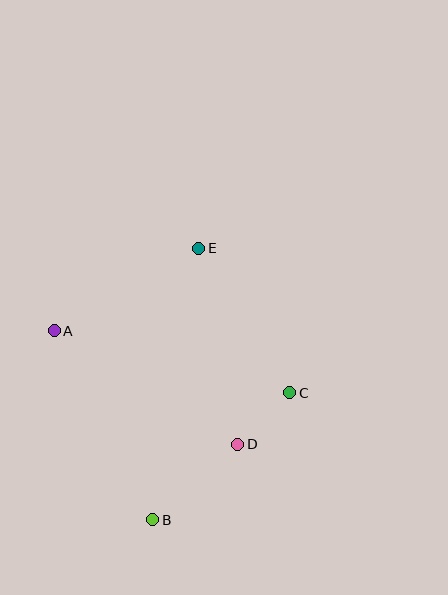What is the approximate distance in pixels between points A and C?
The distance between A and C is approximately 244 pixels.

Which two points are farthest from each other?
Points B and E are farthest from each other.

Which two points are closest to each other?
Points C and D are closest to each other.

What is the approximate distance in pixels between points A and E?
The distance between A and E is approximately 167 pixels.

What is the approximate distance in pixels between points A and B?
The distance between A and B is approximately 213 pixels.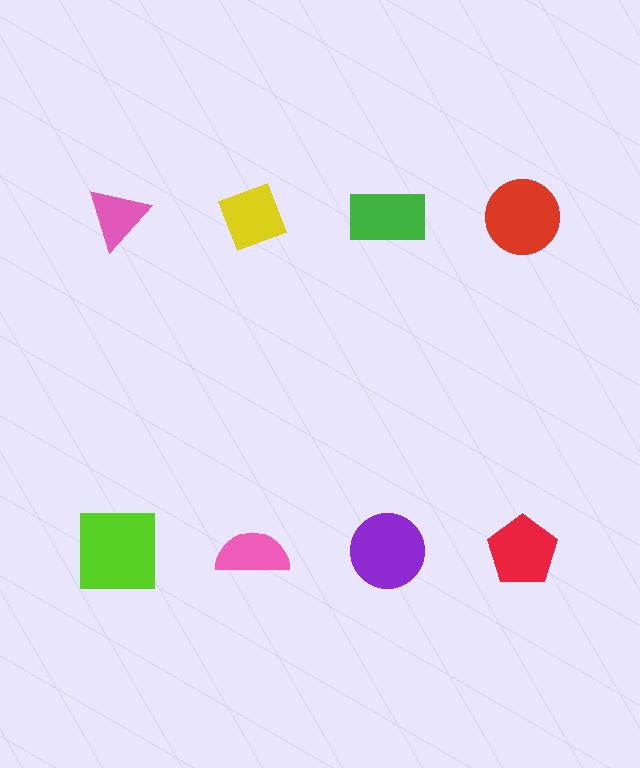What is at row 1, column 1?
A pink triangle.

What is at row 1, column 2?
A yellow diamond.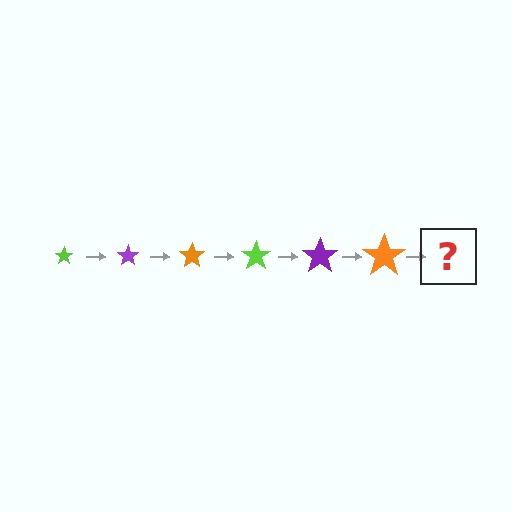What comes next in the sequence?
The next element should be a lime star, larger than the previous one.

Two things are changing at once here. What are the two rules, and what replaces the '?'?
The two rules are that the star grows larger each step and the color cycles through lime, purple, and orange. The '?' should be a lime star, larger than the previous one.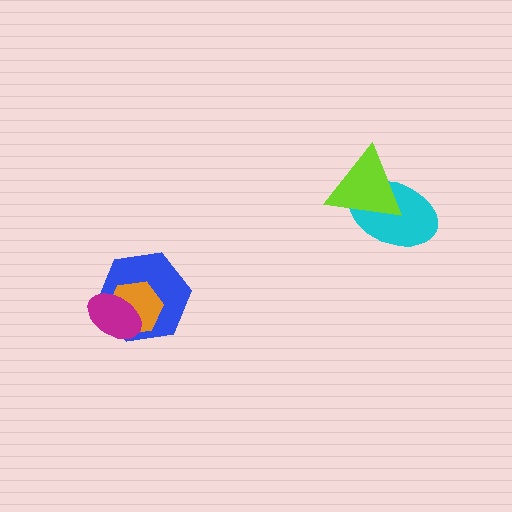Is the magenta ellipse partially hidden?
No, no other shape covers it.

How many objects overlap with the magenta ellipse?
2 objects overlap with the magenta ellipse.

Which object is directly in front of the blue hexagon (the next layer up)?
The orange hexagon is directly in front of the blue hexagon.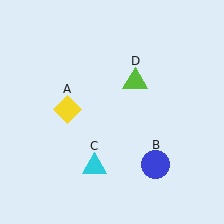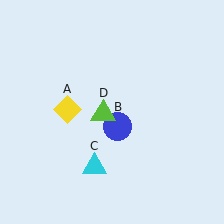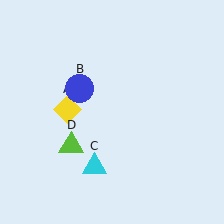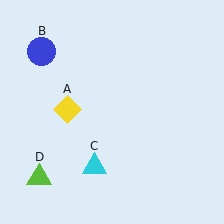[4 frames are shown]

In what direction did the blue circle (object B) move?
The blue circle (object B) moved up and to the left.